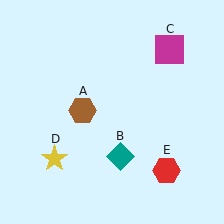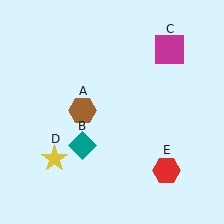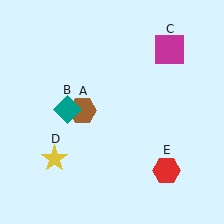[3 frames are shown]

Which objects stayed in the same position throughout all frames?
Brown hexagon (object A) and magenta square (object C) and yellow star (object D) and red hexagon (object E) remained stationary.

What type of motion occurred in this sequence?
The teal diamond (object B) rotated clockwise around the center of the scene.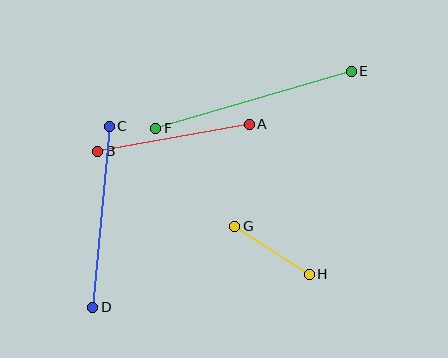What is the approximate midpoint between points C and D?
The midpoint is at approximately (101, 217) pixels.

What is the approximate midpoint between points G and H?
The midpoint is at approximately (272, 250) pixels.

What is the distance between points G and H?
The distance is approximately 88 pixels.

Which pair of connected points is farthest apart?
Points E and F are farthest apart.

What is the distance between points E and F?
The distance is approximately 203 pixels.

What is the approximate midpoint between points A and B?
The midpoint is at approximately (174, 138) pixels.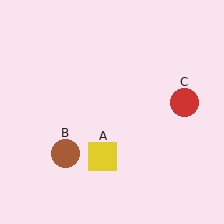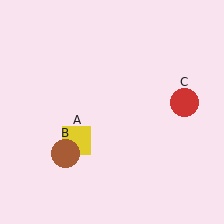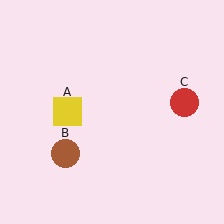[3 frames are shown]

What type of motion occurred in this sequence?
The yellow square (object A) rotated clockwise around the center of the scene.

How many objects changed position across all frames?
1 object changed position: yellow square (object A).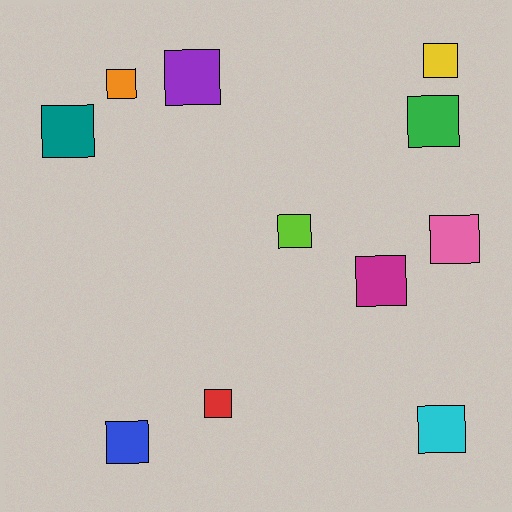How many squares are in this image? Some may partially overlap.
There are 11 squares.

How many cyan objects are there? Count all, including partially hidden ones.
There is 1 cyan object.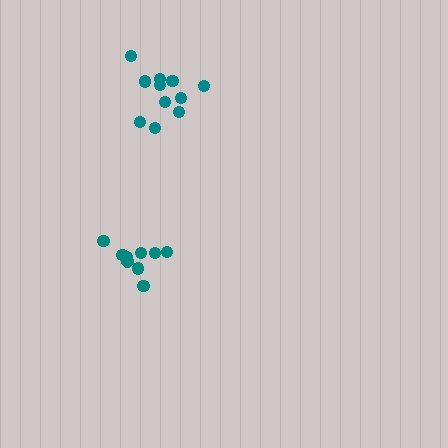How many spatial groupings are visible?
There are 2 spatial groupings.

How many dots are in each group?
Group 1: 11 dots, Group 2: 9 dots (20 total).